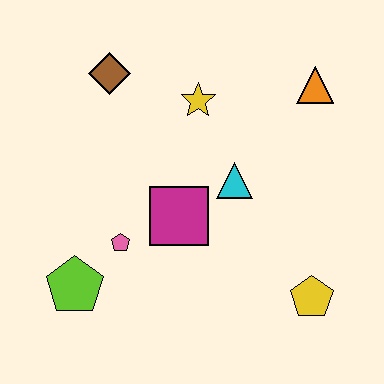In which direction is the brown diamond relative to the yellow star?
The brown diamond is to the left of the yellow star.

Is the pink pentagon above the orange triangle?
No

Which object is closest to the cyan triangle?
The magenta square is closest to the cyan triangle.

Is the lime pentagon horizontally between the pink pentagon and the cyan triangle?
No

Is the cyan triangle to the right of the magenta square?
Yes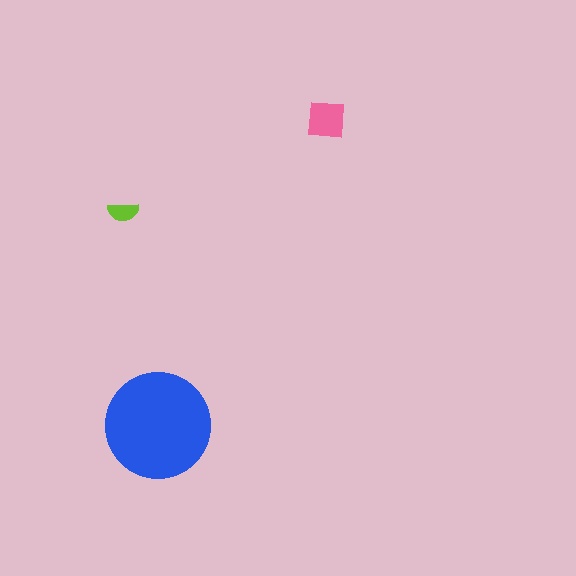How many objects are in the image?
There are 3 objects in the image.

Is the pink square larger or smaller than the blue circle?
Smaller.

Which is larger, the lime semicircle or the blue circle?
The blue circle.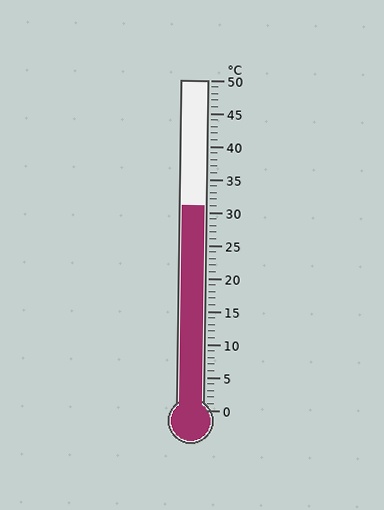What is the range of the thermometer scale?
The thermometer scale ranges from 0°C to 50°C.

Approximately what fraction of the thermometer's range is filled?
The thermometer is filled to approximately 60% of its range.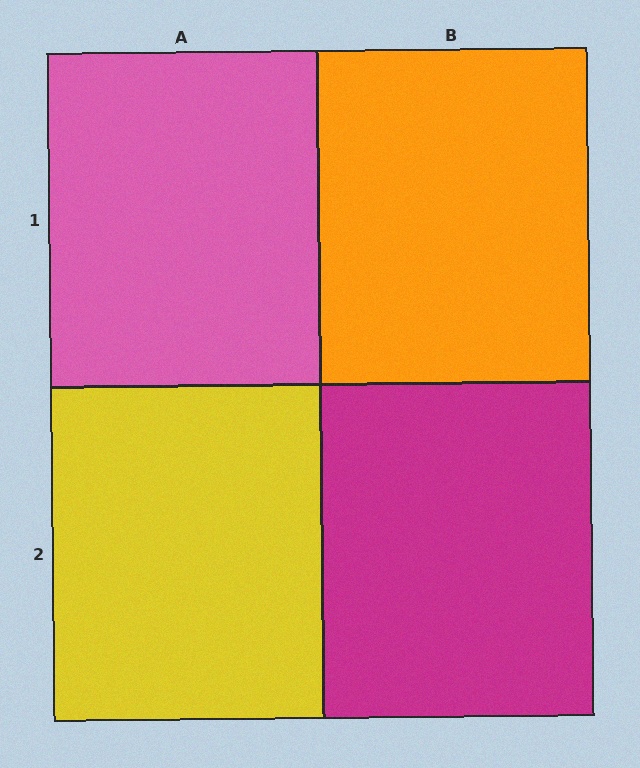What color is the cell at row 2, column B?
Magenta.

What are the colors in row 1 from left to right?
Pink, orange.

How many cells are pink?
1 cell is pink.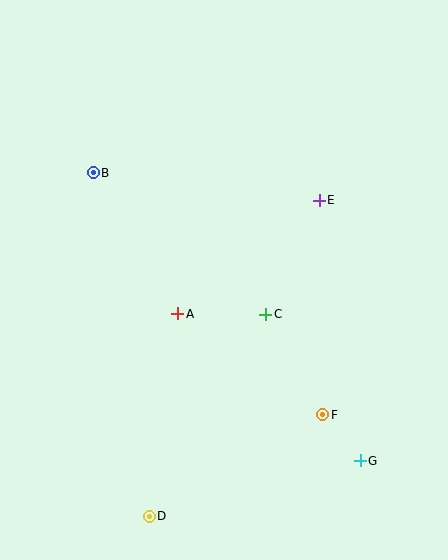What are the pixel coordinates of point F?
Point F is at (323, 415).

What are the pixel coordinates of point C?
Point C is at (265, 314).